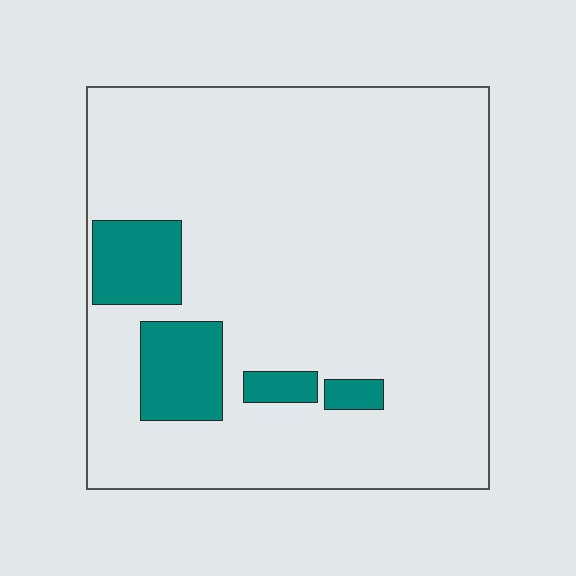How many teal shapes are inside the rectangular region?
4.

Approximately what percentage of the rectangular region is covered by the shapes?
Approximately 10%.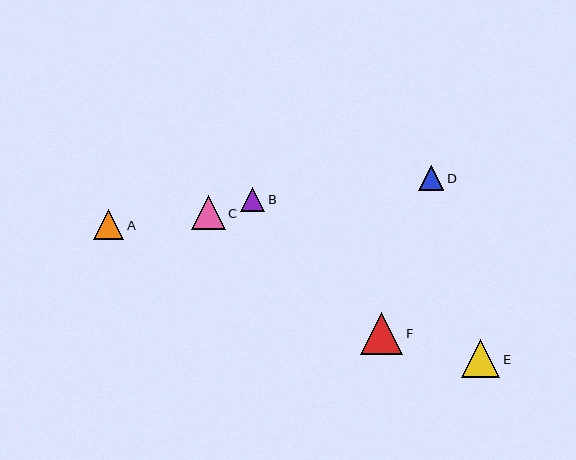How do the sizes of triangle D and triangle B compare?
Triangle D and triangle B are approximately the same size.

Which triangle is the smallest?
Triangle B is the smallest with a size of approximately 24 pixels.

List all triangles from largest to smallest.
From largest to smallest: F, E, C, A, D, B.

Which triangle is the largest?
Triangle F is the largest with a size of approximately 42 pixels.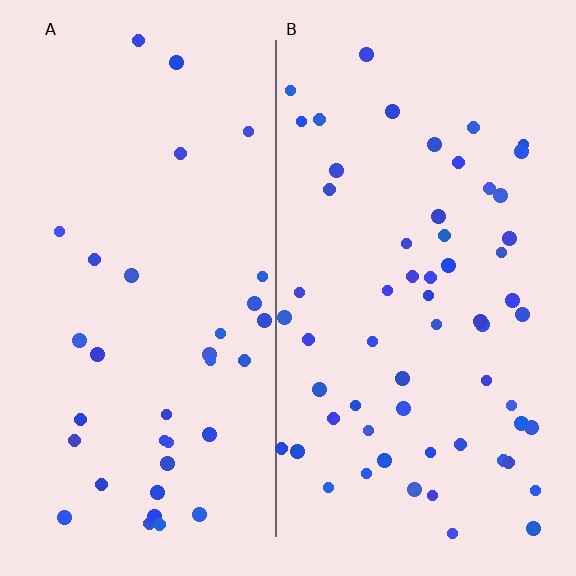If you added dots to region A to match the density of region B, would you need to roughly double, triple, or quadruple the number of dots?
Approximately double.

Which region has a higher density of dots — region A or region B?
B (the right).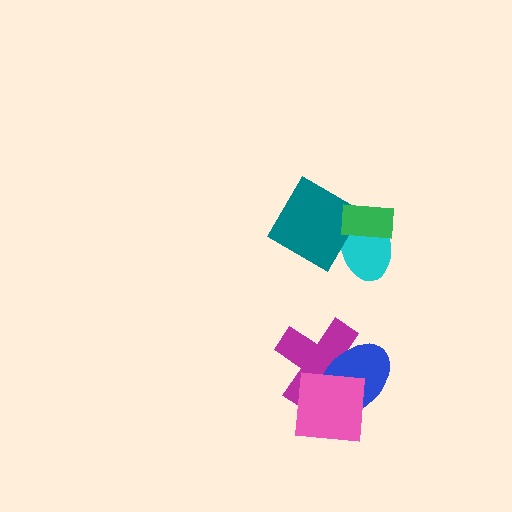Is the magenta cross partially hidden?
Yes, it is partially covered by another shape.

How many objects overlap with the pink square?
2 objects overlap with the pink square.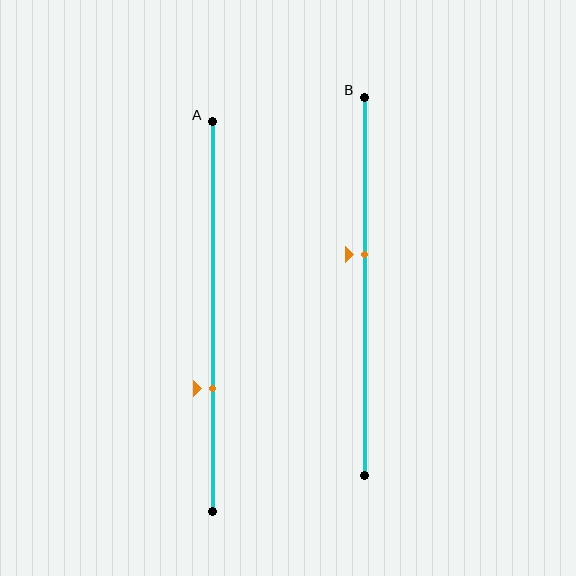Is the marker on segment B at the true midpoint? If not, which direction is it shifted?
No, the marker on segment B is shifted upward by about 8% of the segment length.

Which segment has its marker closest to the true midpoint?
Segment B has its marker closest to the true midpoint.